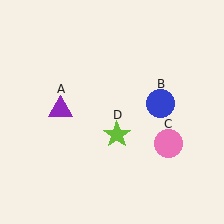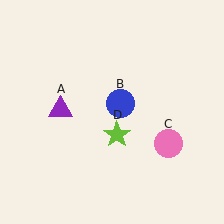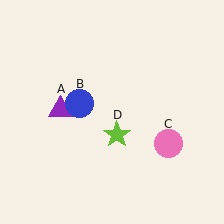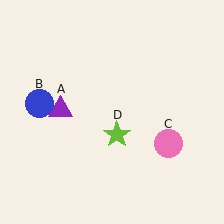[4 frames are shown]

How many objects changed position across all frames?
1 object changed position: blue circle (object B).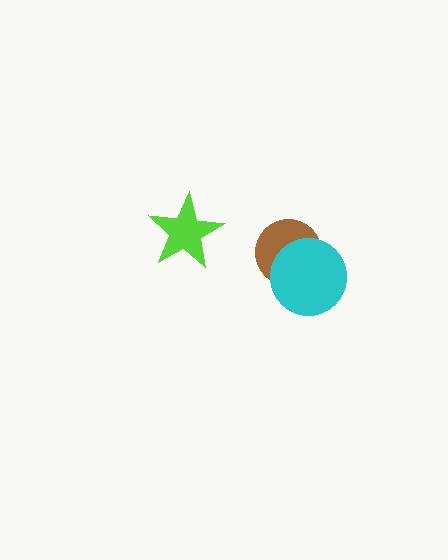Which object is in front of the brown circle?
The cyan circle is in front of the brown circle.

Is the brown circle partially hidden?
Yes, it is partially covered by another shape.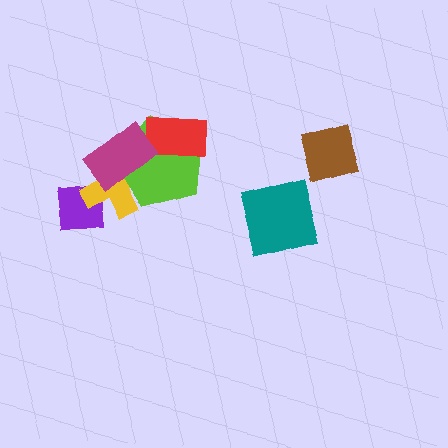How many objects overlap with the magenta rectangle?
2 objects overlap with the magenta rectangle.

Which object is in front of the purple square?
The yellow cross is in front of the purple square.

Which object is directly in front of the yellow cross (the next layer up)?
The lime pentagon is directly in front of the yellow cross.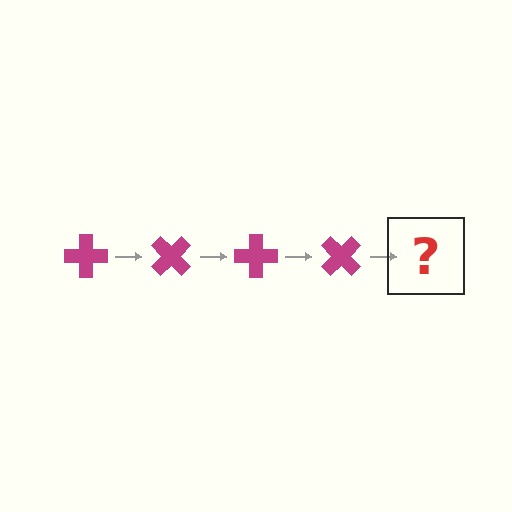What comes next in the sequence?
The next element should be a magenta cross rotated 180 degrees.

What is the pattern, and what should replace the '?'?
The pattern is that the cross rotates 45 degrees each step. The '?' should be a magenta cross rotated 180 degrees.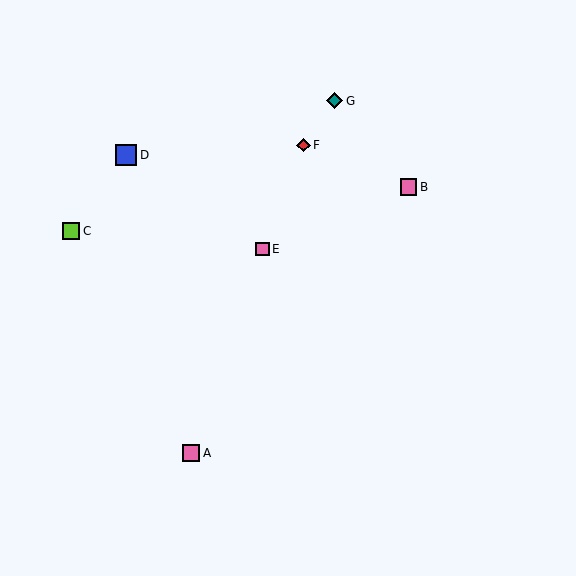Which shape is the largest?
The blue square (labeled D) is the largest.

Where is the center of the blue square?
The center of the blue square is at (126, 155).